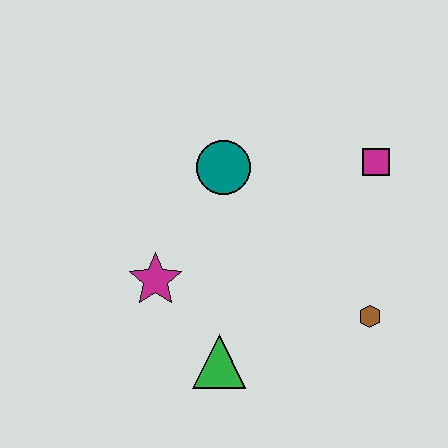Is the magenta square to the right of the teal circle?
Yes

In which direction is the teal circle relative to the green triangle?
The teal circle is above the green triangle.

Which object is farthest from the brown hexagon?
The magenta star is farthest from the brown hexagon.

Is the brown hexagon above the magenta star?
No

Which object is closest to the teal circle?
The magenta star is closest to the teal circle.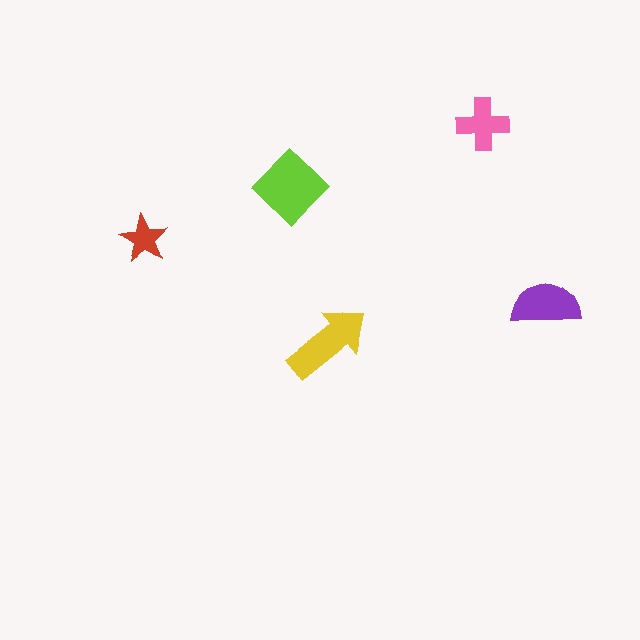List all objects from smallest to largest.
The red star, the pink cross, the purple semicircle, the yellow arrow, the lime diamond.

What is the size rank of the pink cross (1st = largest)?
4th.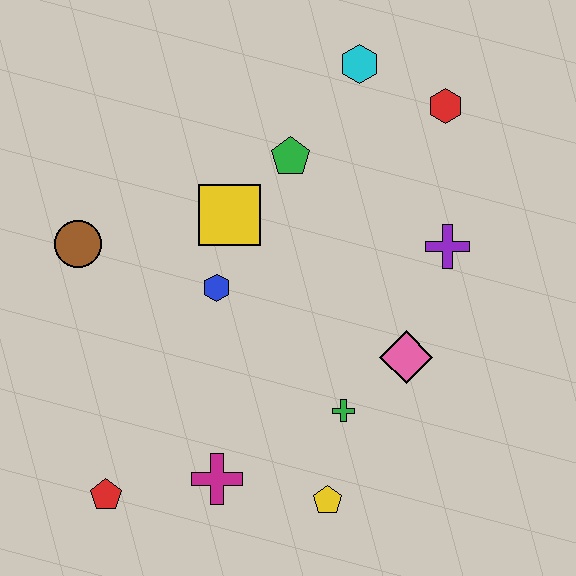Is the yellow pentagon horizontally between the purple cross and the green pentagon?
Yes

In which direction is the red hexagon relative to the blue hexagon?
The red hexagon is to the right of the blue hexagon.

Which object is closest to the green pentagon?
The yellow square is closest to the green pentagon.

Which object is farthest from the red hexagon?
The red pentagon is farthest from the red hexagon.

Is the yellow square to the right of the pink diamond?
No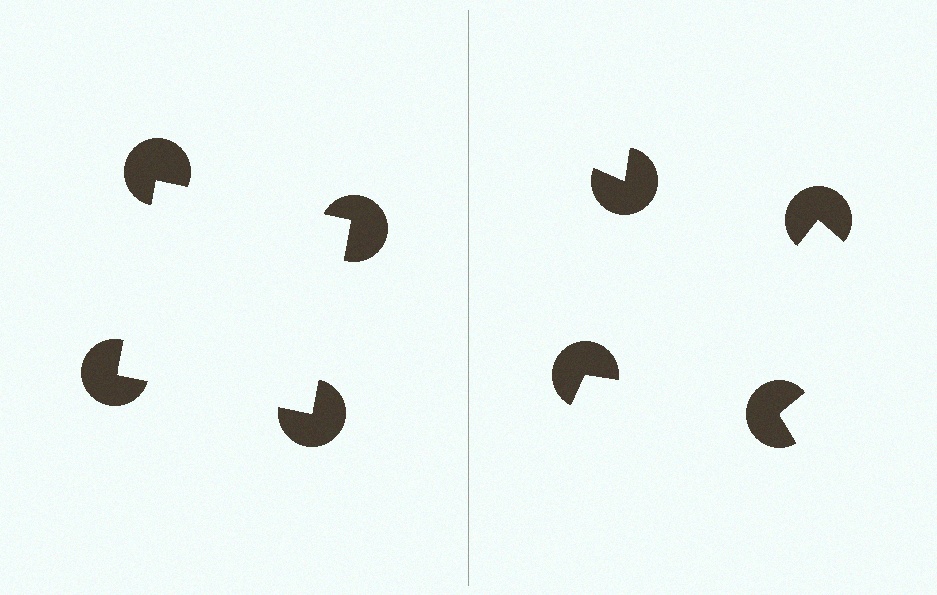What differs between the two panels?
The pac-man discs are positioned identically on both sides; only the wedge orientations differ. On the left they align to a square; on the right they are misaligned.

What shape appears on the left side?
An illusory square.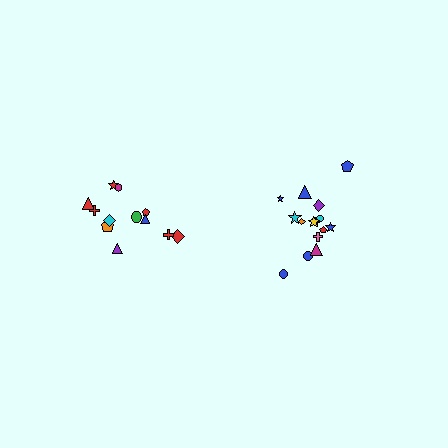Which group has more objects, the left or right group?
The right group.